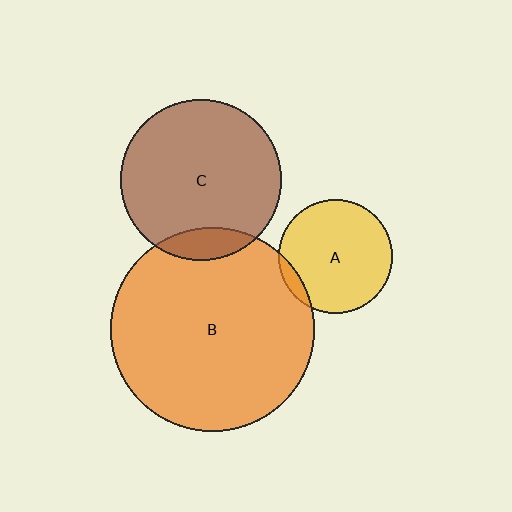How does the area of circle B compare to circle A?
Approximately 3.2 times.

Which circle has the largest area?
Circle B (orange).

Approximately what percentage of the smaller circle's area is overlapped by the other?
Approximately 10%.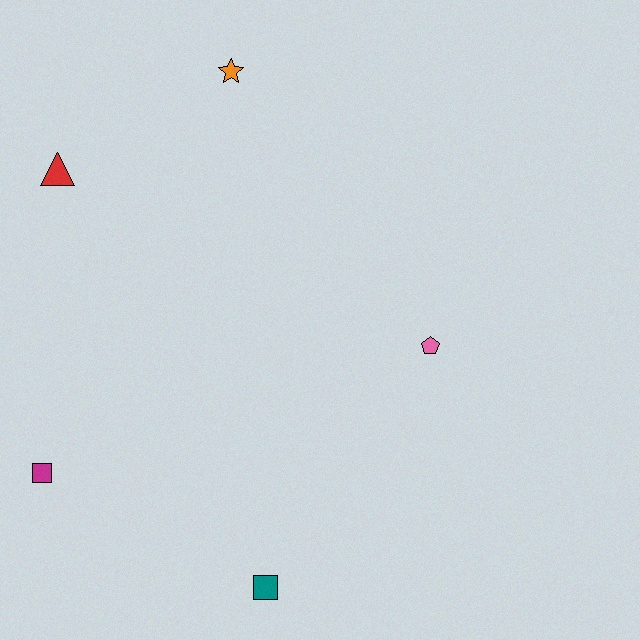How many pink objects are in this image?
There is 1 pink object.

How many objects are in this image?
There are 5 objects.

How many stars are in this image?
There is 1 star.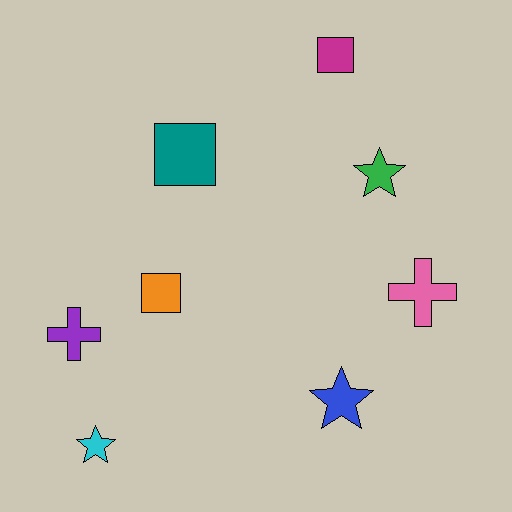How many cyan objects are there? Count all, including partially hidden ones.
There is 1 cyan object.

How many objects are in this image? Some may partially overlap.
There are 8 objects.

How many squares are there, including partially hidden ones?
There are 3 squares.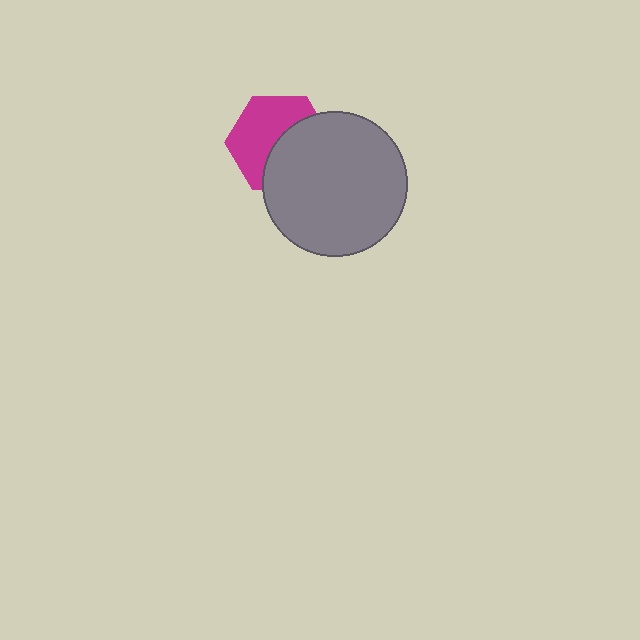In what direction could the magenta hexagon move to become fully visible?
The magenta hexagon could move toward the upper-left. That would shift it out from behind the gray circle entirely.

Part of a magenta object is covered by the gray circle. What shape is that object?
It is a hexagon.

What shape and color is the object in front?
The object in front is a gray circle.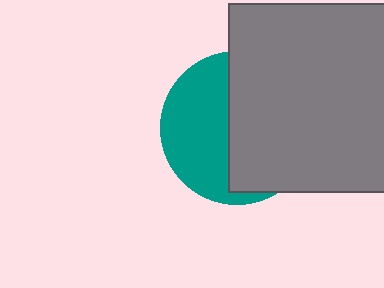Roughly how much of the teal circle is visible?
A small part of it is visible (roughly 45%).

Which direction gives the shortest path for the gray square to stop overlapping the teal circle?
Moving right gives the shortest separation.